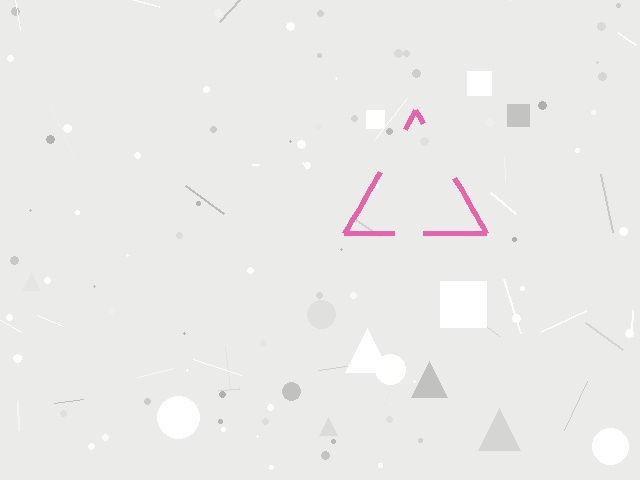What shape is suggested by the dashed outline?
The dashed outline suggests a triangle.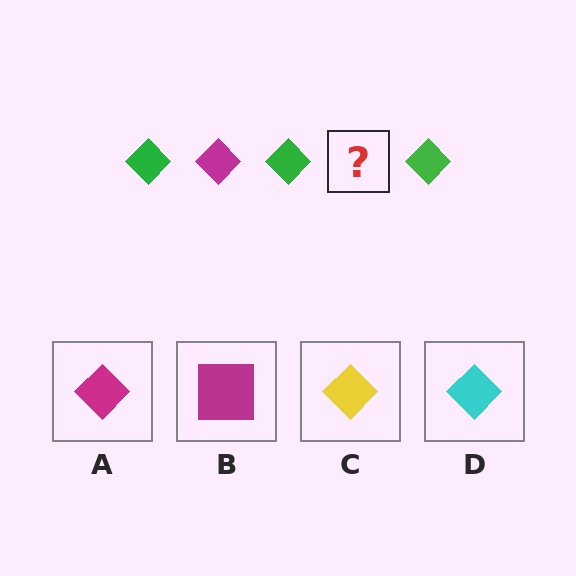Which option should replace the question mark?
Option A.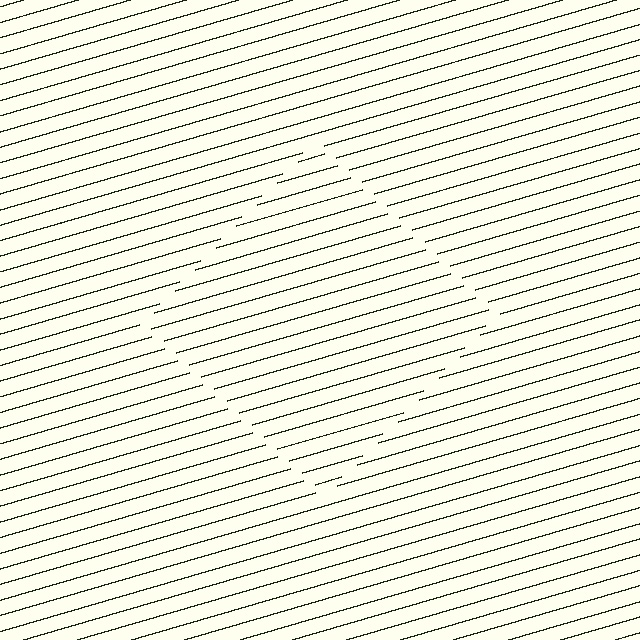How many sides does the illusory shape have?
4 sides — the line-ends trace a square.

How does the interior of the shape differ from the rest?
The interior of the shape contains the same grating, shifted by half a period — the contour is defined by the phase discontinuity where line-ends from the inner and outer gratings abut.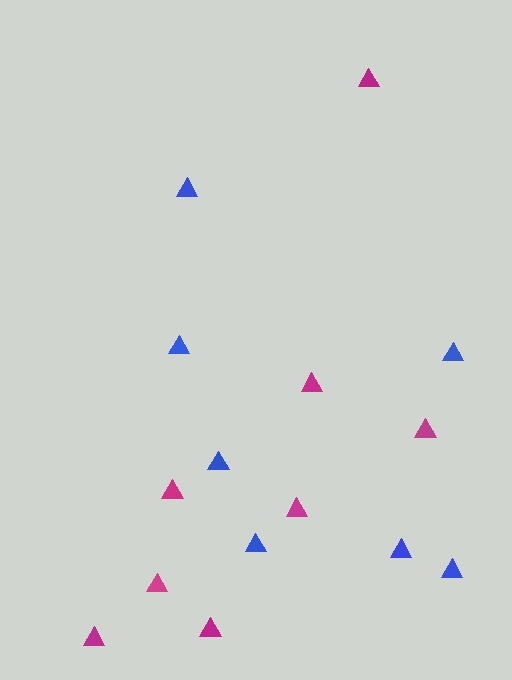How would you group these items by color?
There are 2 groups: one group of magenta triangles (8) and one group of blue triangles (7).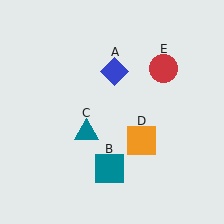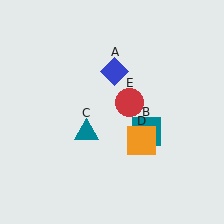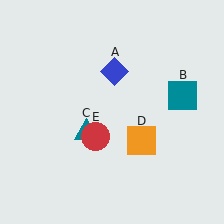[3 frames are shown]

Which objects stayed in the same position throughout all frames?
Blue diamond (object A) and teal triangle (object C) and orange square (object D) remained stationary.